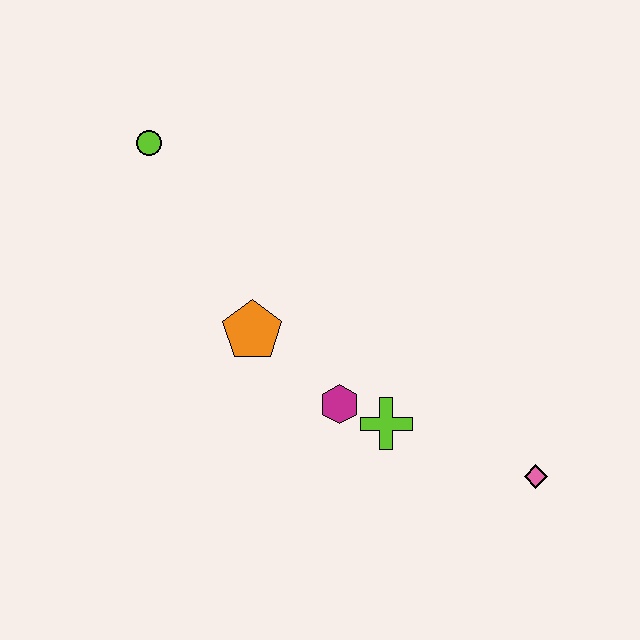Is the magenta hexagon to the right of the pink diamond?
No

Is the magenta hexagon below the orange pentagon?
Yes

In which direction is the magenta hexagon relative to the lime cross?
The magenta hexagon is to the left of the lime cross.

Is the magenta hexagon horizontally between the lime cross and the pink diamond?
No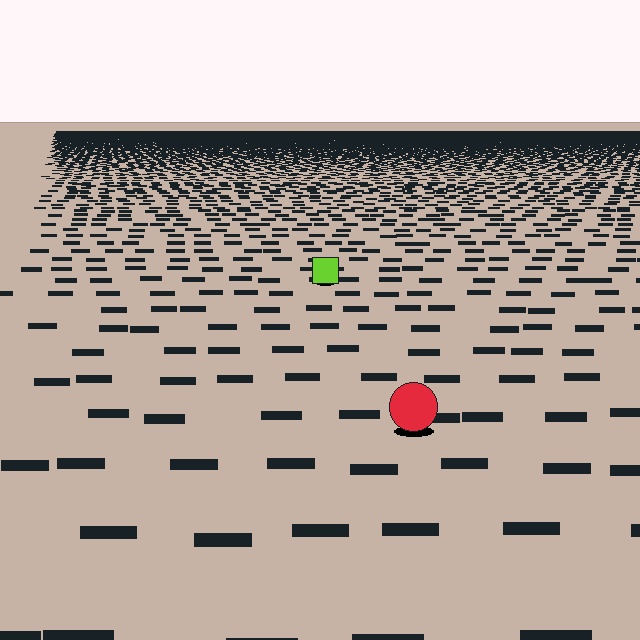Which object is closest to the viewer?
The red circle is closest. The texture marks near it are larger and more spread out.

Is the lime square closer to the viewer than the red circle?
No. The red circle is closer — you can tell from the texture gradient: the ground texture is coarser near it.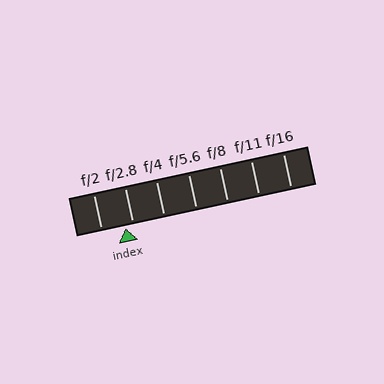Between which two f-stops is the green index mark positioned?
The index mark is between f/2 and f/2.8.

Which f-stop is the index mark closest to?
The index mark is closest to f/2.8.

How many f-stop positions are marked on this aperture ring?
There are 7 f-stop positions marked.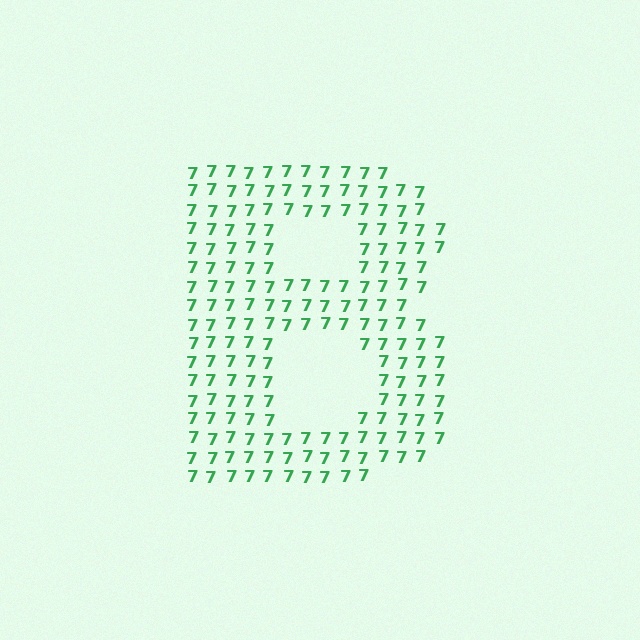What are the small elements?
The small elements are digit 7's.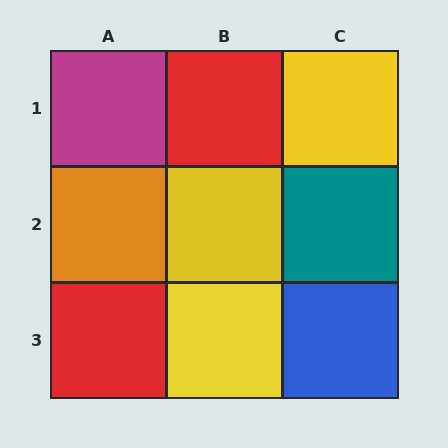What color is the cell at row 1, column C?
Yellow.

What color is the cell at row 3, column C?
Blue.